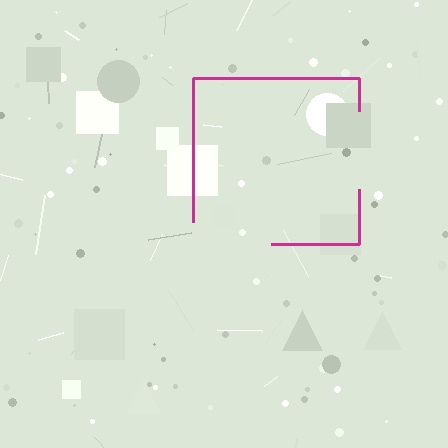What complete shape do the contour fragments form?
The contour fragments form a square.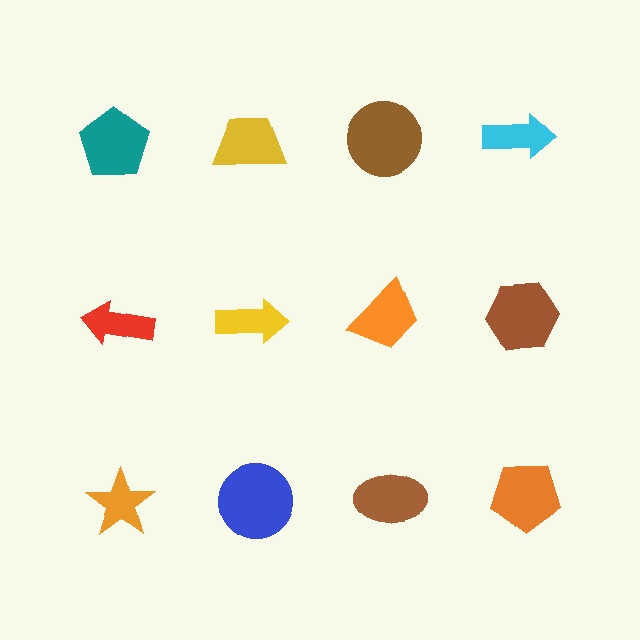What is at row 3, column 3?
A brown ellipse.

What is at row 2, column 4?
A brown hexagon.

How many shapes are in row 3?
4 shapes.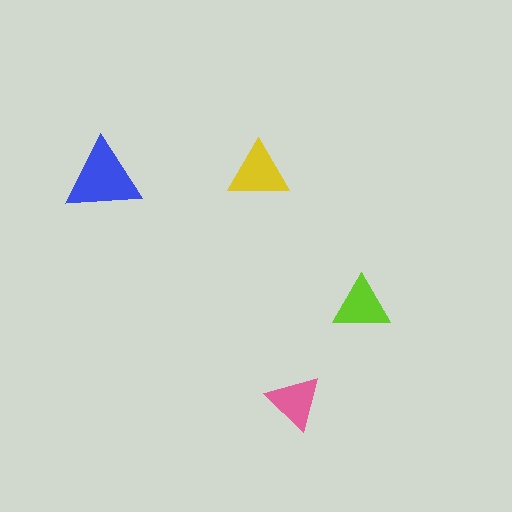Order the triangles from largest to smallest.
the blue one, the yellow one, the lime one, the pink one.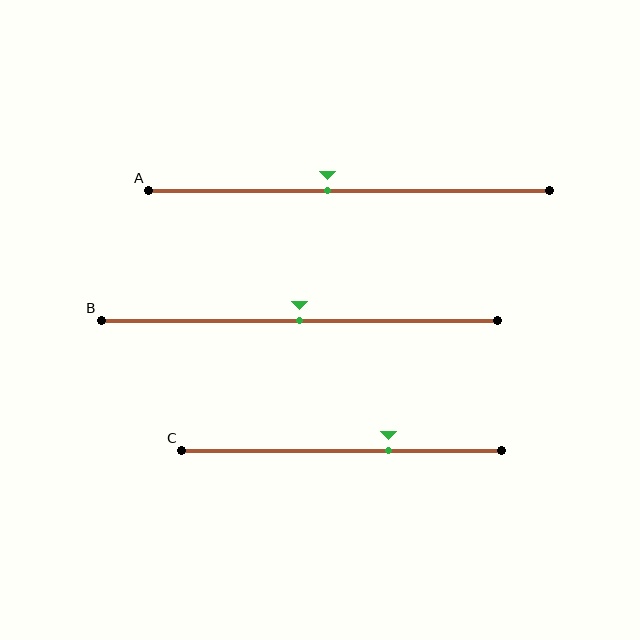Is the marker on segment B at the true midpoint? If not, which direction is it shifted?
Yes, the marker on segment B is at the true midpoint.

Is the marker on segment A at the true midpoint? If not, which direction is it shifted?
No, the marker on segment A is shifted to the left by about 5% of the segment length.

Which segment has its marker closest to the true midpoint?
Segment B has its marker closest to the true midpoint.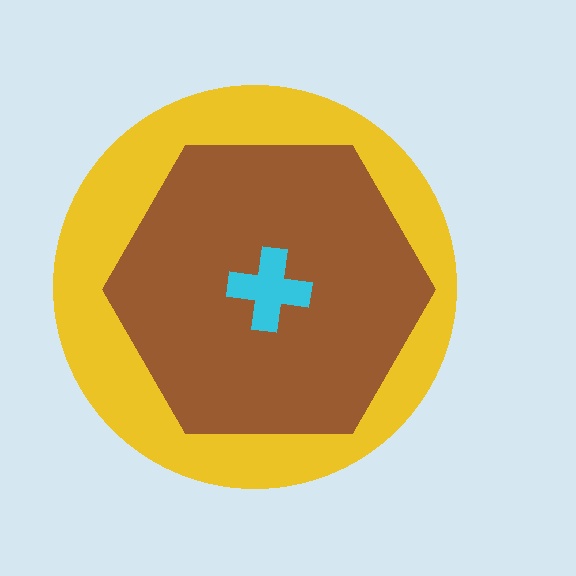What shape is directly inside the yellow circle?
The brown hexagon.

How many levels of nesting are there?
3.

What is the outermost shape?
The yellow circle.